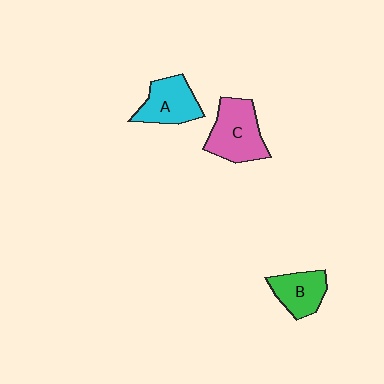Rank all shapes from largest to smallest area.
From largest to smallest: C (pink), A (cyan), B (green).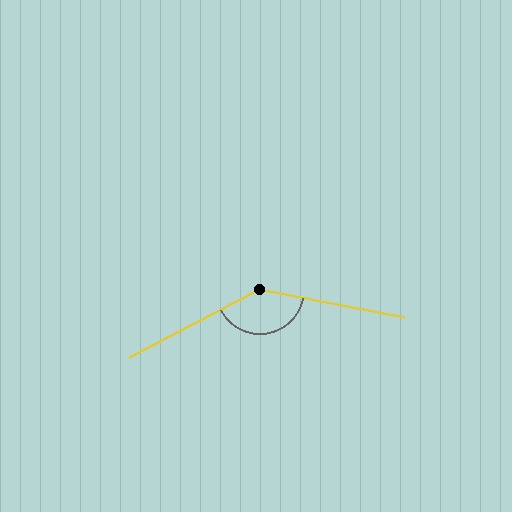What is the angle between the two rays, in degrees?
Approximately 141 degrees.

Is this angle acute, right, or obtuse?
It is obtuse.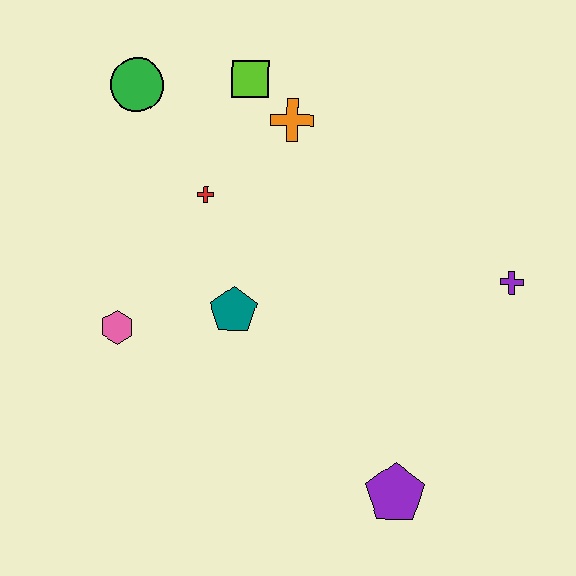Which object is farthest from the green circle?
The purple pentagon is farthest from the green circle.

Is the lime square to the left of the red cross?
No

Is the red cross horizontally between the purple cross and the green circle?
Yes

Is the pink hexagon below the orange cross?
Yes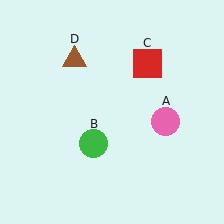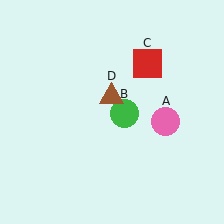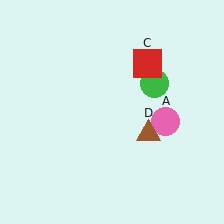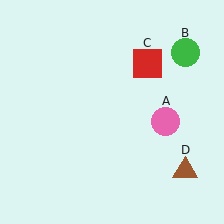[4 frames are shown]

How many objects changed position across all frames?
2 objects changed position: green circle (object B), brown triangle (object D).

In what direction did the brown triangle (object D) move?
The brown triangle (object D) moved down and to the right.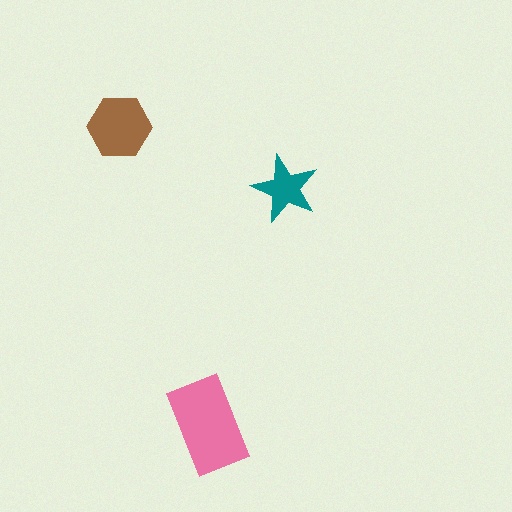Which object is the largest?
The pink rectangle.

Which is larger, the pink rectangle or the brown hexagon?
The pink rectangle.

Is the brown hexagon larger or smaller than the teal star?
Larger.